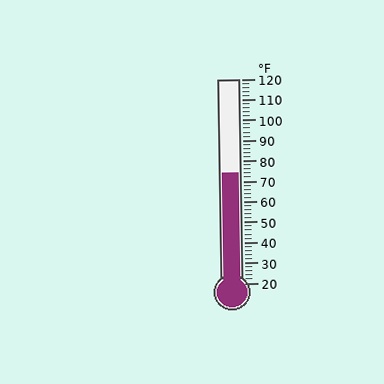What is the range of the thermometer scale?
The thermometer scale ranges from 20°F to 120°F.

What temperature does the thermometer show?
The thermometer shows approximately 74°F.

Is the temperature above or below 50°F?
The temperature is above 50°F.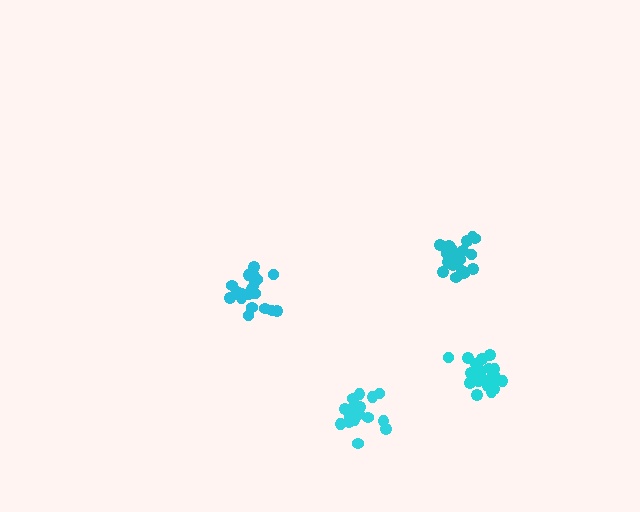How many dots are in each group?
Group 1: 21 dots, Group 2: 20 dots, Group 3: 17 dots, Group 4: 21 dots (79 total).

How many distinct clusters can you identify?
There are 4 distinct clusters.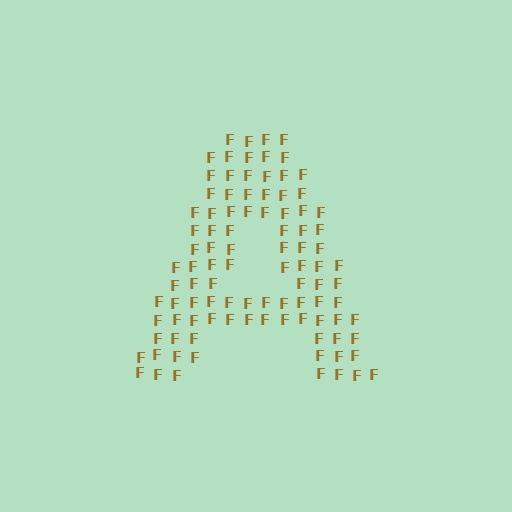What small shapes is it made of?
It is made of small letter F's.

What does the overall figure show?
The overall figure shows the letter A.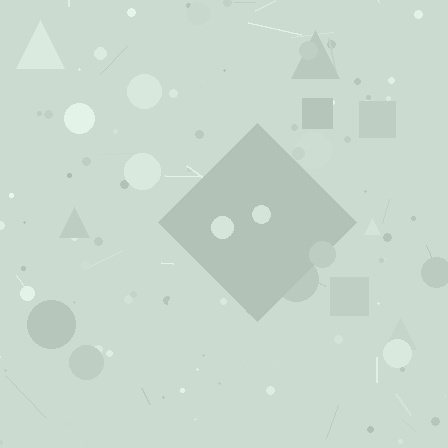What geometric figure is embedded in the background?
A diamond is embedded in the background.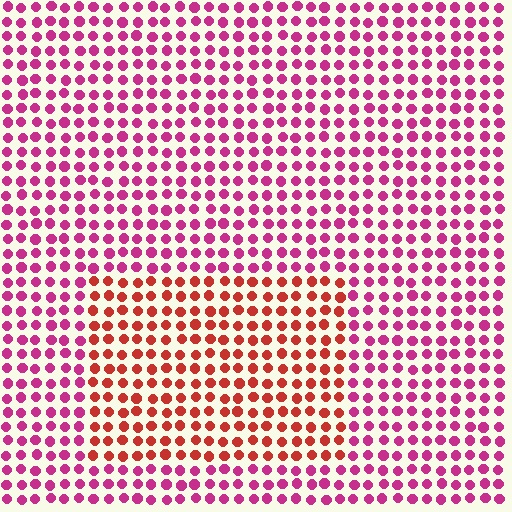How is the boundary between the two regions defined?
The boundary is defined purely by a slight shift in hue (about 39 degrees). Spacing, size, and orientation are identical on both sides.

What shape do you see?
I see a rectangle.